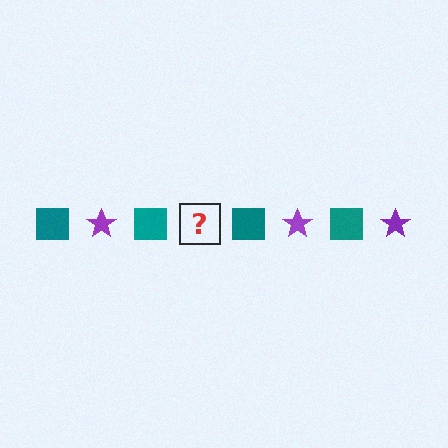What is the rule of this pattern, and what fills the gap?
The rule is that the pattern alternates between teal square and purple star. The gap should be filled with a purple star.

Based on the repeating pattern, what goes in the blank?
The blank should be a purple star.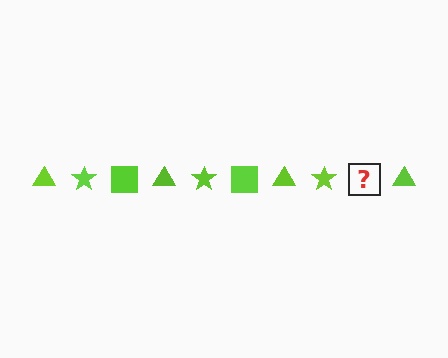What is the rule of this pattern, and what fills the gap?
The rule is that the pattern cycles through triangle, star, square shapes in lime. The gap should be filled with a lime square.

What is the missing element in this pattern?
The missing element is a lime square.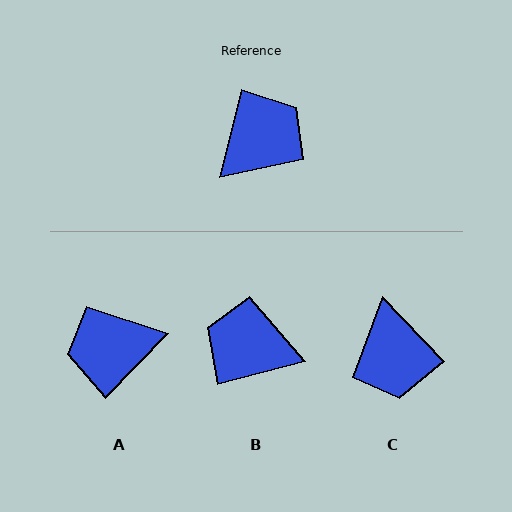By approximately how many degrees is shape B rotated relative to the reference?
Approximately 119 degrees counter-clockwise.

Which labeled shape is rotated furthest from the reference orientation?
A, about 150 degrees away.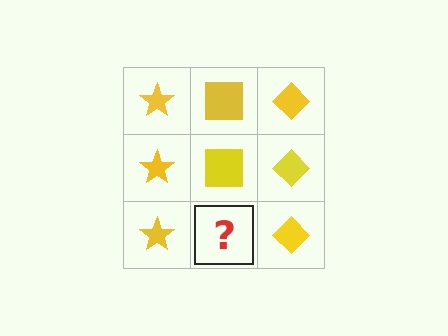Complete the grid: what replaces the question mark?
The question mark should be replaced with a yellow square.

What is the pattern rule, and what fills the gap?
The rule is that each column has a consistent shape. The gap should be filled with a yellow square.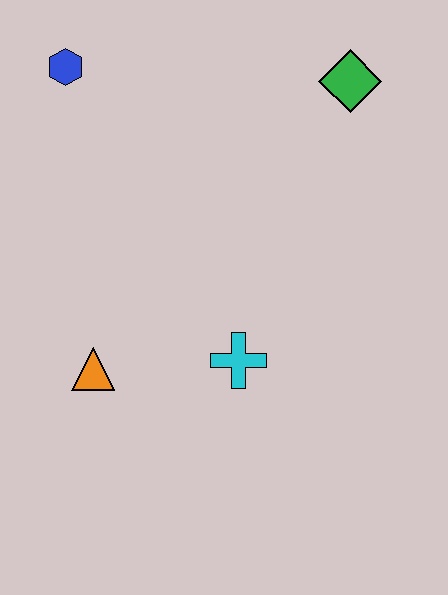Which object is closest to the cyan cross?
The orange triangle is closest to the cyan cross.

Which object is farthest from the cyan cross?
The blue hexagon is farthest from the cyan cross.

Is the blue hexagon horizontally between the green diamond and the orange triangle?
No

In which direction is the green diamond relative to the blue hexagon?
The green diamond is to the right of the blue hexagon.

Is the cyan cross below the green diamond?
Yes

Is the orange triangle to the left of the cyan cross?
Yes